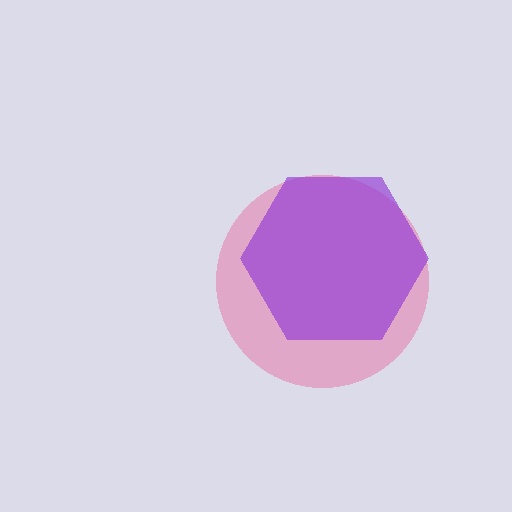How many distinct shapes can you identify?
There are 2 distinct shapes: a pink circle, a purple hexagon.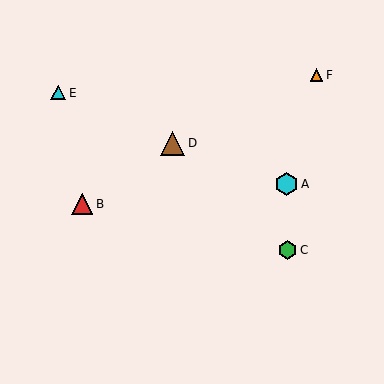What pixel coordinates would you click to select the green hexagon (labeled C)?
Click at (288, 250) to select the green hexagon C.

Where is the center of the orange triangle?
The center of the orange triangle is at (317, 75).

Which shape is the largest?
The brown triangle (labeled D) is the largest.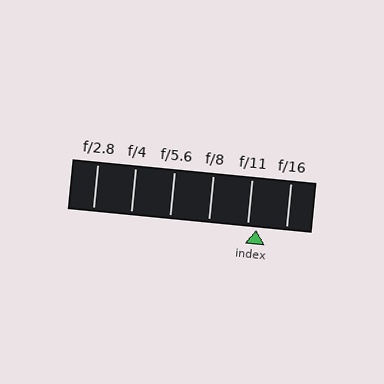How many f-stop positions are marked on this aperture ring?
There are 6 f-stop positions marked.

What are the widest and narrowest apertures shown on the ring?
The widest aperture shown is f/2.8 and the narrowest is f/16.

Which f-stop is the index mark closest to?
The index mark is closest to f/11.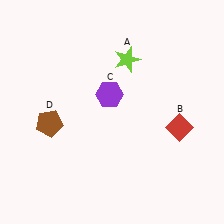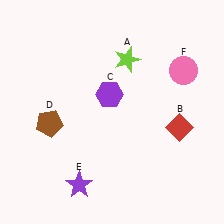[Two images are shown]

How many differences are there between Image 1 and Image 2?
There are 2 differences between the two images.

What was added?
A purple star (E), a pink circle (F) were added in Image 2.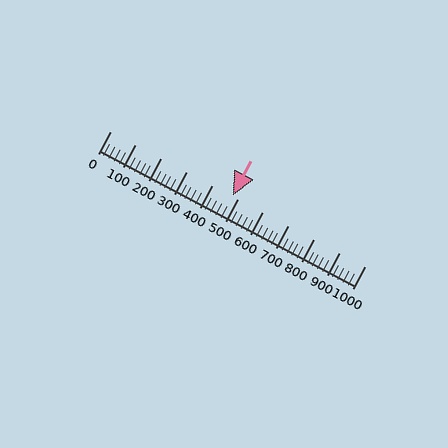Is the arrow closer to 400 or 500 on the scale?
The arrow is closer to 500.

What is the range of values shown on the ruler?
The ruler shows values from 0 to 1000.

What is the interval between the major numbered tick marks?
The major tick marks are spaced 100 units apart.